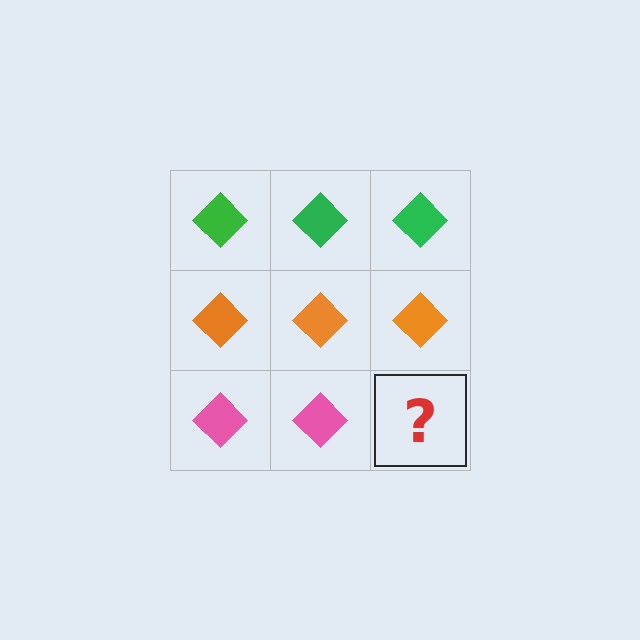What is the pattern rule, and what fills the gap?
The rule is that each row has a consistent color. The gap should be filled with a pink diamond.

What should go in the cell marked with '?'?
The missing cell should contain a pink diamond.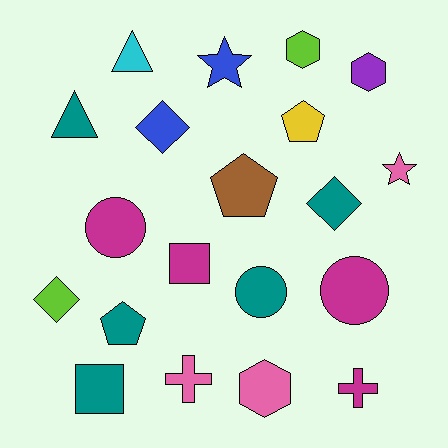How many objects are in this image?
There are 20 objects.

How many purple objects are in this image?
There is 1 purple object.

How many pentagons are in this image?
There are 3 pentagons.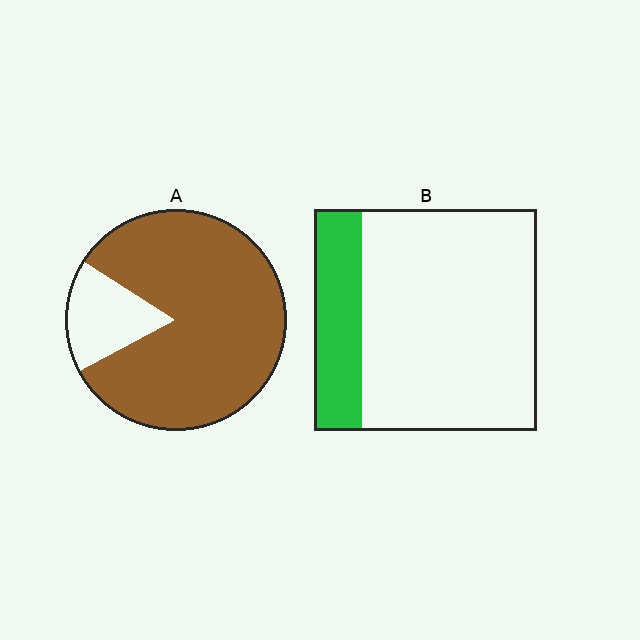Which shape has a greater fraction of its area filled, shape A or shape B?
Shape A.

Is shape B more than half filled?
No.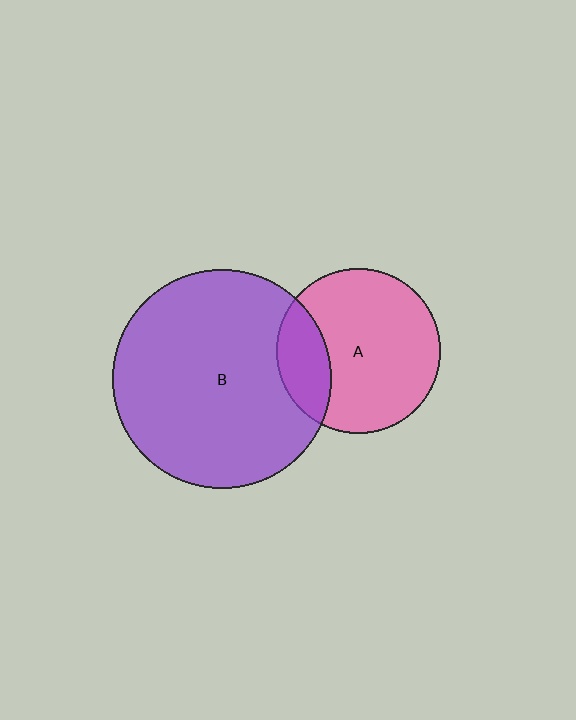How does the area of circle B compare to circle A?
Approximately 1.8 times.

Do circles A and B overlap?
Yes.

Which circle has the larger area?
Circle B (purple).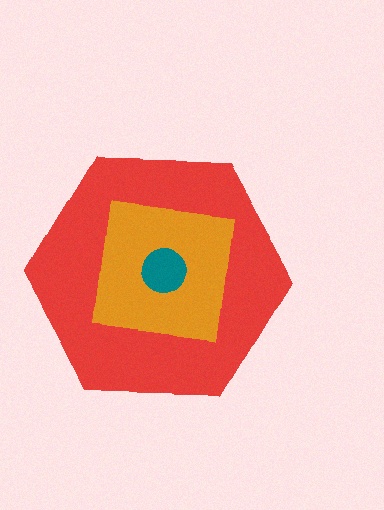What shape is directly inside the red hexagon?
The orange square.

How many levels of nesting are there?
3.